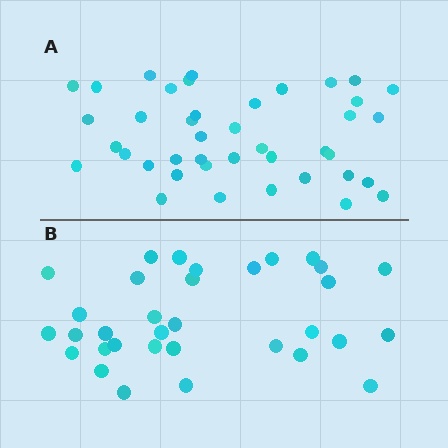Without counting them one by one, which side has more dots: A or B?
Region A (the top region) has more dots.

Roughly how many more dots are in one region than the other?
Region A has roughly 8 or so more dots than region B.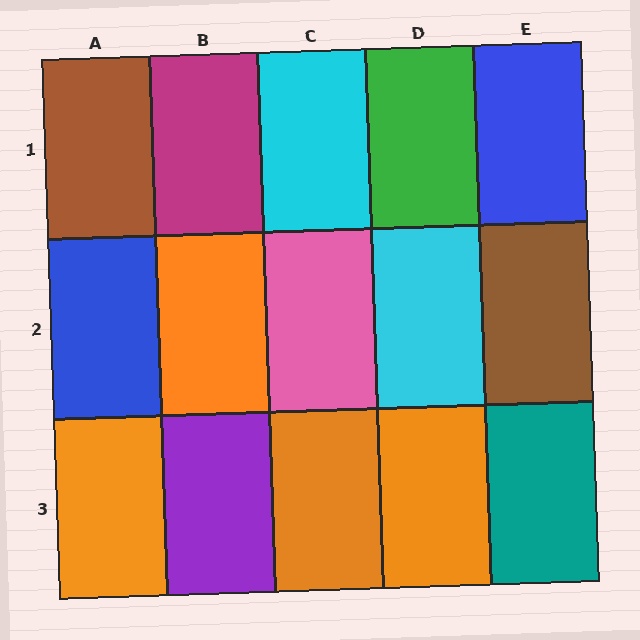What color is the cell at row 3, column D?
Orange.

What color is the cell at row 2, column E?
Brown.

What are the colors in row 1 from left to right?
Brown, magenta, cyan, green, blue.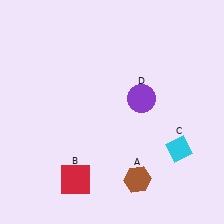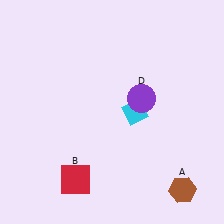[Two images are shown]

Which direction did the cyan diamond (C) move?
The cyan diamond (C) moved left.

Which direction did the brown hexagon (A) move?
The brown hexagon (A) moved right.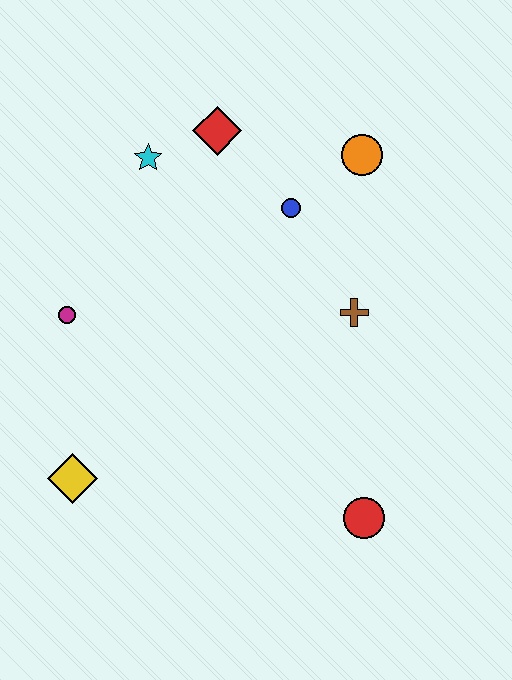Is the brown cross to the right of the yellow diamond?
Yes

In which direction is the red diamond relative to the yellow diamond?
The red diamond is above the yellow diamond.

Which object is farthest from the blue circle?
The yellow diamond is farthest from the blue circle.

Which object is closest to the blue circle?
The orange circle is closest to the blue circle.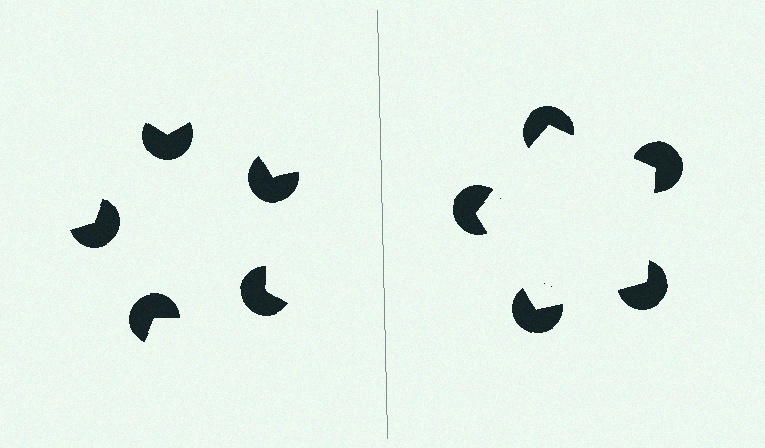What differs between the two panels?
The pac-man discs are positioned identically on both sides; only the wedge orientations differ. On the right they align to a pentagon; on the left they are misaligned.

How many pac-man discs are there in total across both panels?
10 — 5 on each side.